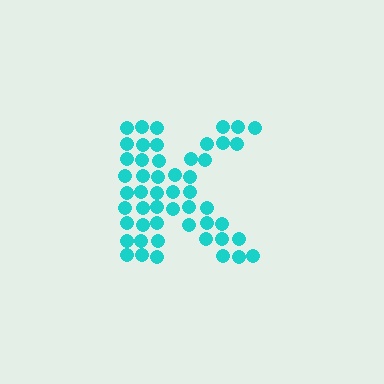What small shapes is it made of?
It is made of small circles.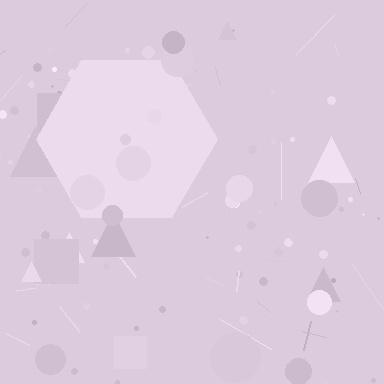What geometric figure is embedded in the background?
A hexagon is embedded in the background.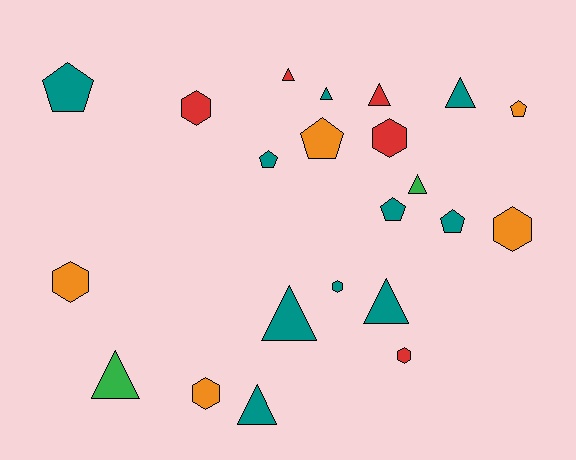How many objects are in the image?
There are 22 objects.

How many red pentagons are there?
There are no red pentagons.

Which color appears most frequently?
Teal, with 10 objects.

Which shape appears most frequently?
Triangle, with 9 objects.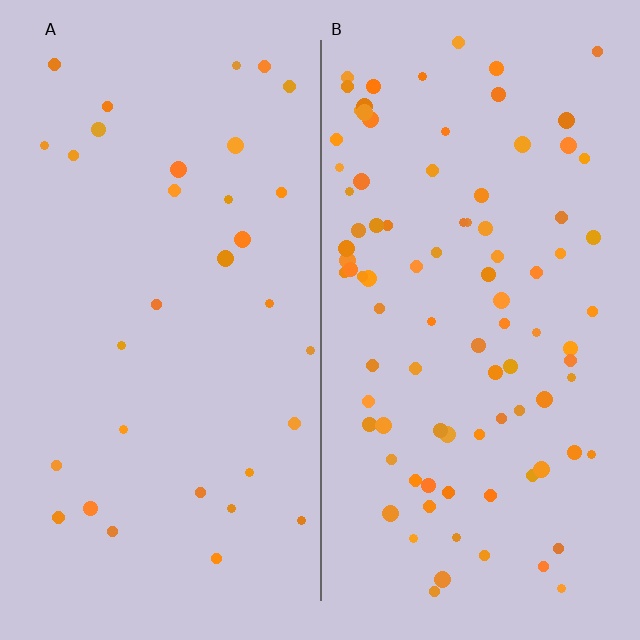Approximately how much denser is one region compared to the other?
Approximately 2.9× — region B over region A.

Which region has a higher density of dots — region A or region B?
B (the right).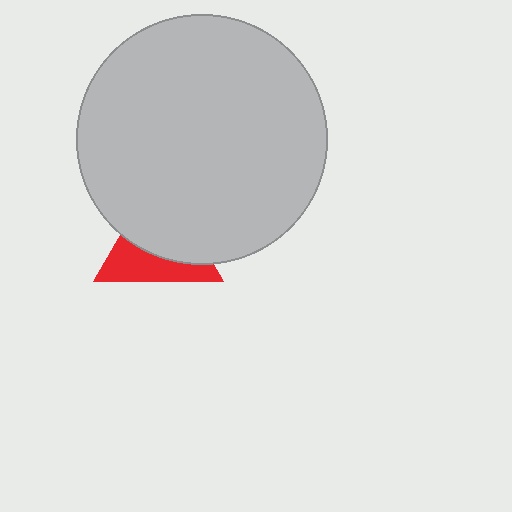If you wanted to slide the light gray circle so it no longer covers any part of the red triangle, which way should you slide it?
Slide it up — that is the most direct way to separate the two shapes.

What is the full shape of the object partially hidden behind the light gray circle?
The partially hidden object is a red triangle.